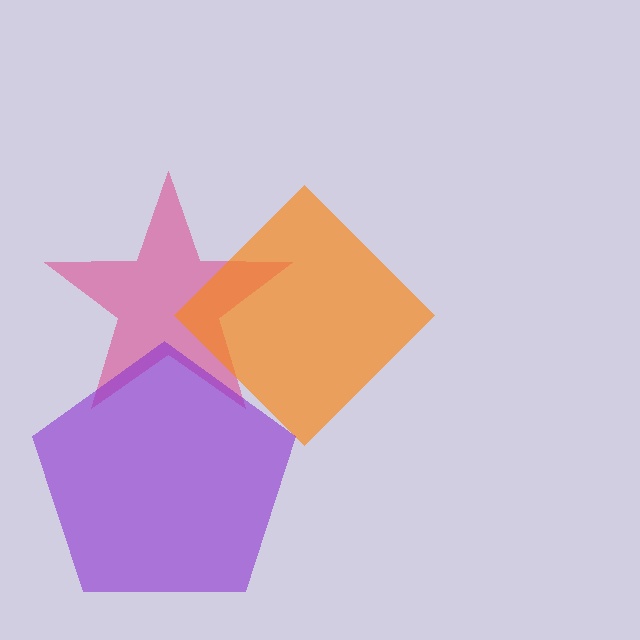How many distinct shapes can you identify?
There are 3 distinct shapes: a pink star, an orange diamond, a purple pentagon.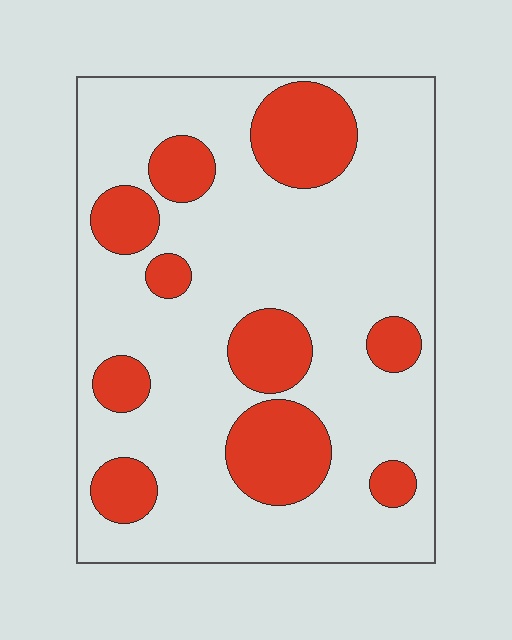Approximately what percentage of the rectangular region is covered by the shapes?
Approximately 25%.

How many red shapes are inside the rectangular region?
10.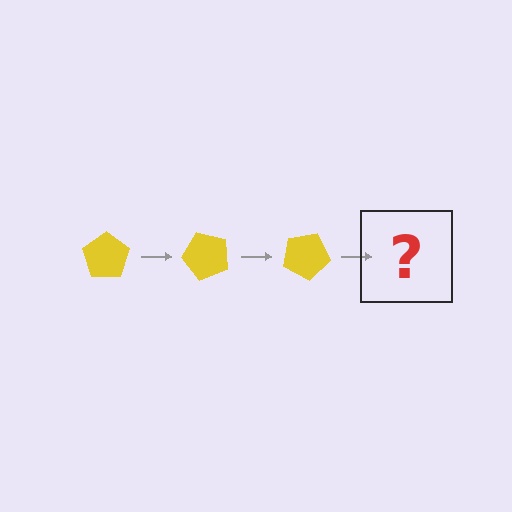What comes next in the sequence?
The next element should be a yellow pentagon rotated 150 degrees.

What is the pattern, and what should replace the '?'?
The pattern is that the pentagon rotates 50 degrees each step. The '?' should be a yellow pentagon rotated 150 degrees.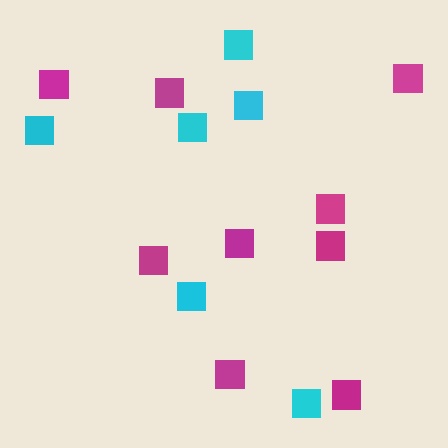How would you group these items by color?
There are 2 groups: one group of magenta squares (9) and one group of cyan squares (6).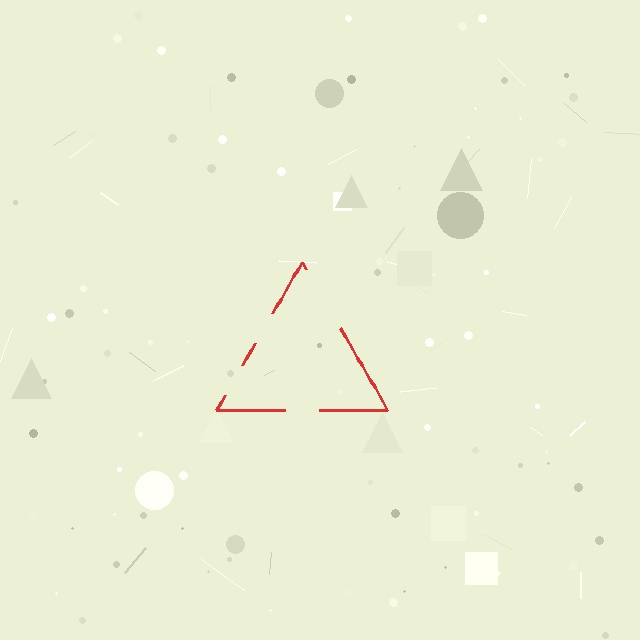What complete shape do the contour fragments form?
The contour fragments form a triangle.